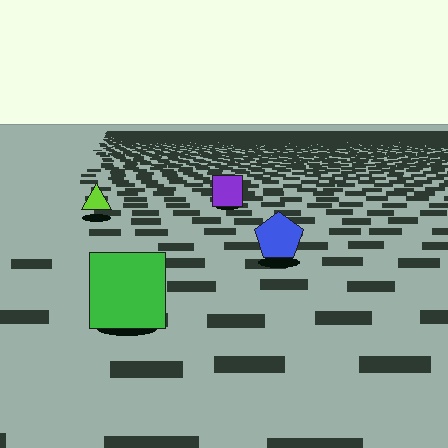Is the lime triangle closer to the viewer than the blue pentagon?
No. The blue pentagon is closer — you can tell from the texture gradient: the ground texture is coarser near it.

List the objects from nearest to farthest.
From nearest to farthest: the green square, the blue pentagon, the lime triangle, the purple square.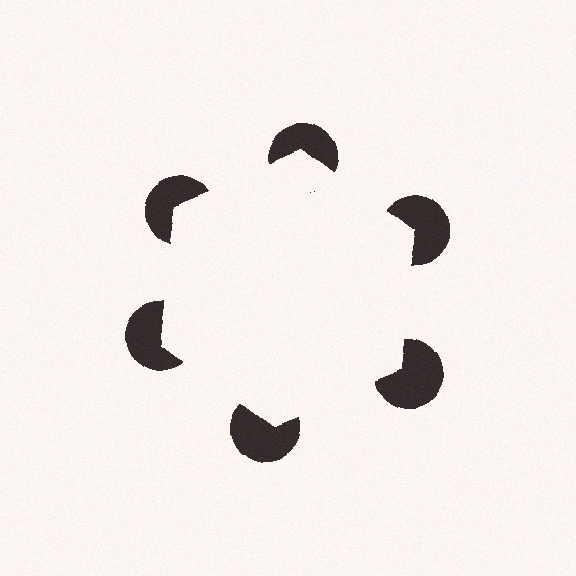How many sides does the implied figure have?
6 sides.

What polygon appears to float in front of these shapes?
An illusory hexagon — its edges are inferred from the aligned wedge cuts in the pac-man discs, not physically drawn.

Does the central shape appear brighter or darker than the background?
It typically appears slightly brighter than the background, even though no actual brightness change is drawn.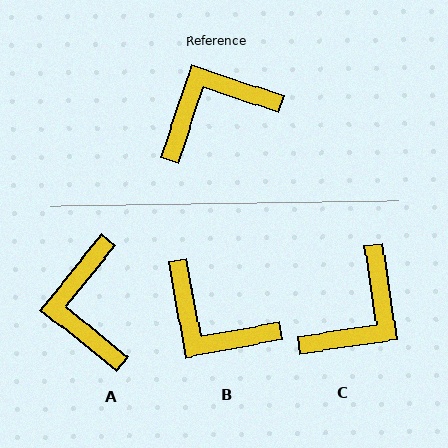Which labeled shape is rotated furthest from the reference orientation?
C, about 153 degrees away.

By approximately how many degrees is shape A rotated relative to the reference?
Approximately 70 degrees counter-clockwise.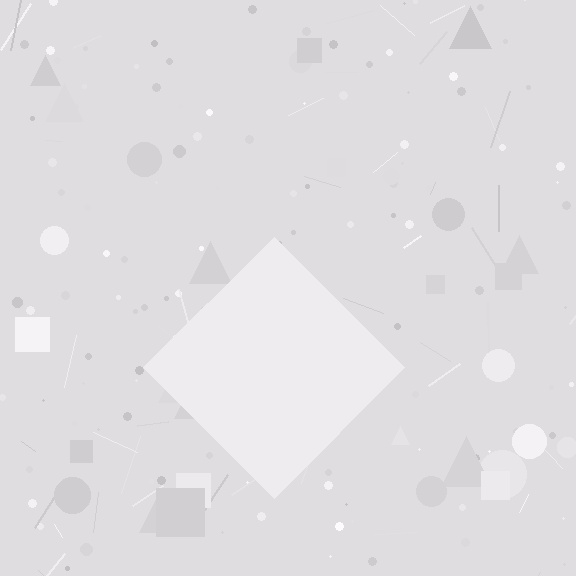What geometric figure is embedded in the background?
A diamond is embedded in the background.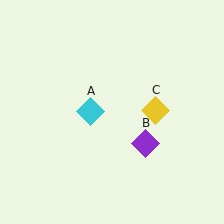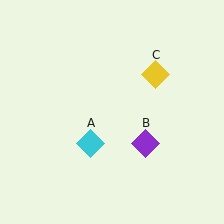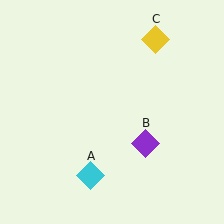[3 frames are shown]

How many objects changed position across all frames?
2 objects changed position: cyan diamond (object A), yellow diamond (object C).